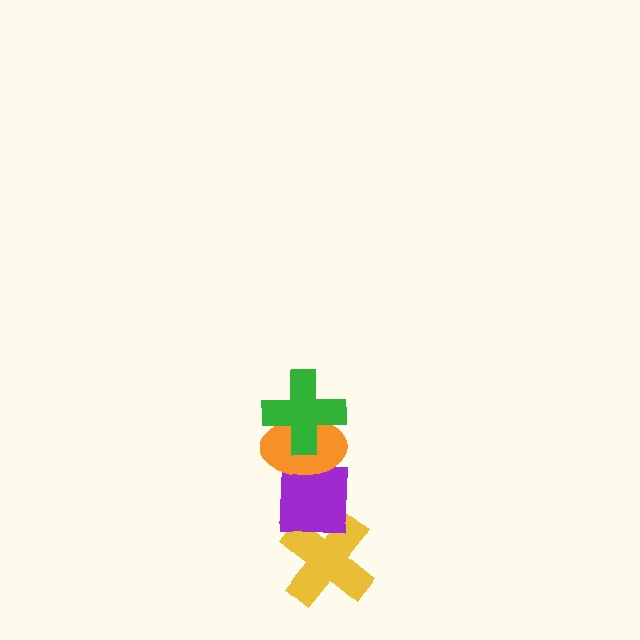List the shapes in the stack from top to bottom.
From top to bottom: the green cross, the orange ellipse, the purple square, the yellow cross.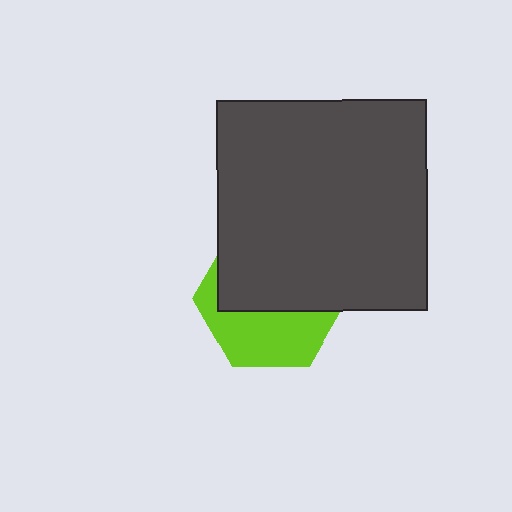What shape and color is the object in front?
The object in front is a dark gray square.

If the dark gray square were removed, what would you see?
You would see the complete lime hexagon.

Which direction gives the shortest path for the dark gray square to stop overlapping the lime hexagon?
Moving up gives the shortest separation.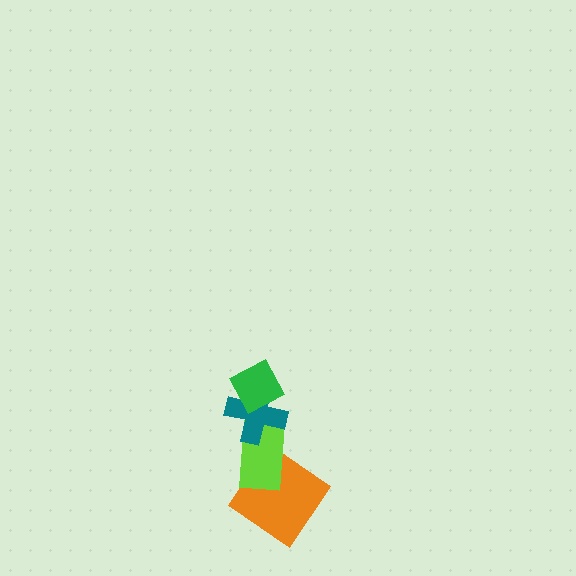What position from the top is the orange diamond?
The orange diamond is 4th from the top.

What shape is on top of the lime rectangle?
The teal cross is on top of the lime rectangle.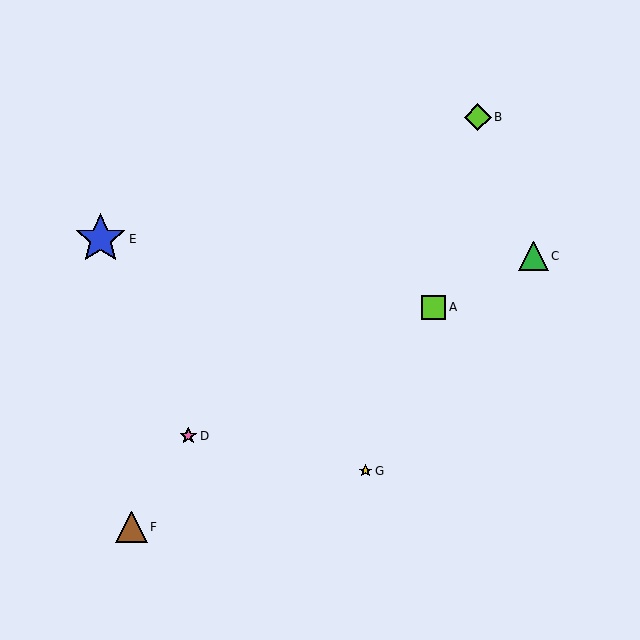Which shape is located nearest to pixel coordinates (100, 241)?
The blue star (labeled E) at (100, 239) is nearest to that location.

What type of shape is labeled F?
Shape F is a brown triangle.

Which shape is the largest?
The blue star (labeled E) is the largest.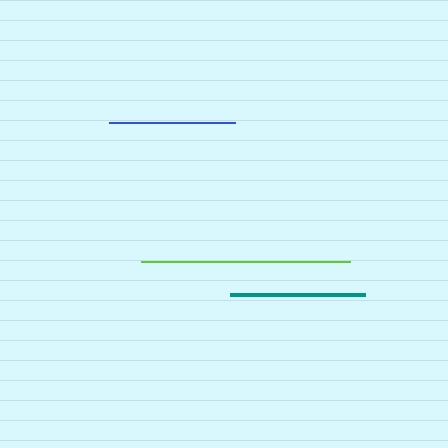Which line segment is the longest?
The lime line is the longest at approximately 209 pixels.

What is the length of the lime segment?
The lime segment is approximately 209 pixels long.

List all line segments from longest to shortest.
From longest to shortest: lime, teal, blue.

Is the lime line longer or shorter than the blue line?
The lime line is longer than the blue line.